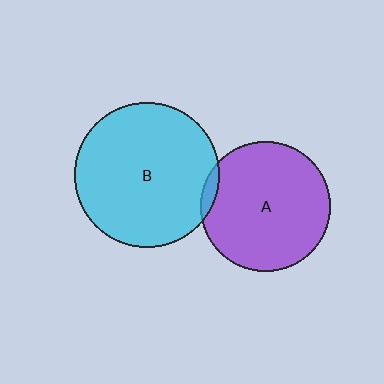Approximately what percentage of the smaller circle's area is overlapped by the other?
Approximately 5%.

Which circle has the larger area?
Circle B (cyan).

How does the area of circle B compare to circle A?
Approximately 1.2 times.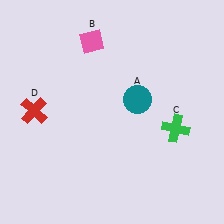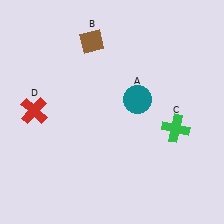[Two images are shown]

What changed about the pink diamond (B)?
In Image 1, B is pink. In Image 2, it changed to brown.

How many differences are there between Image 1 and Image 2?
There is 1 difference between the two images.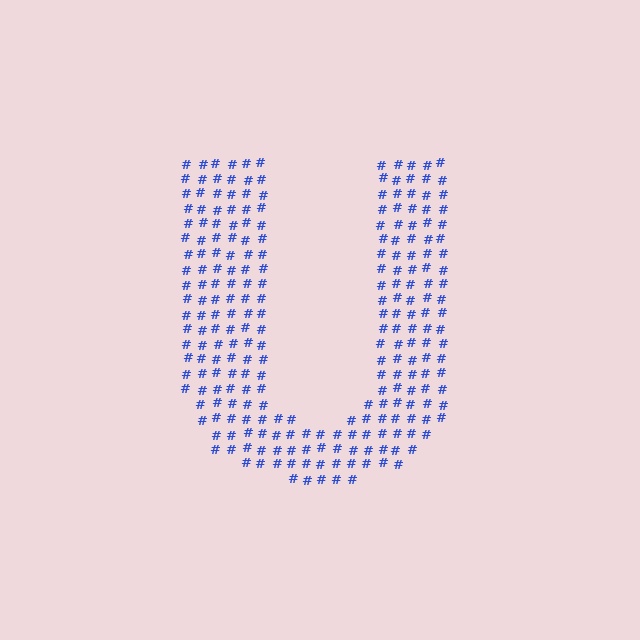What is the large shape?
The large shape is the letter U.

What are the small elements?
The small elements are hash symbols.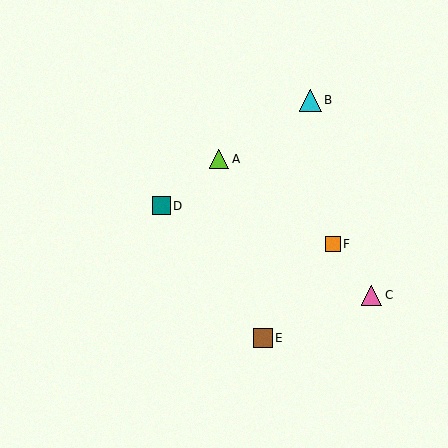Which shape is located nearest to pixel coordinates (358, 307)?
The pink triangle (labeled C) at (372, 295) is nearest to that location.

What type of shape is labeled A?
Shape A is a lime triangle.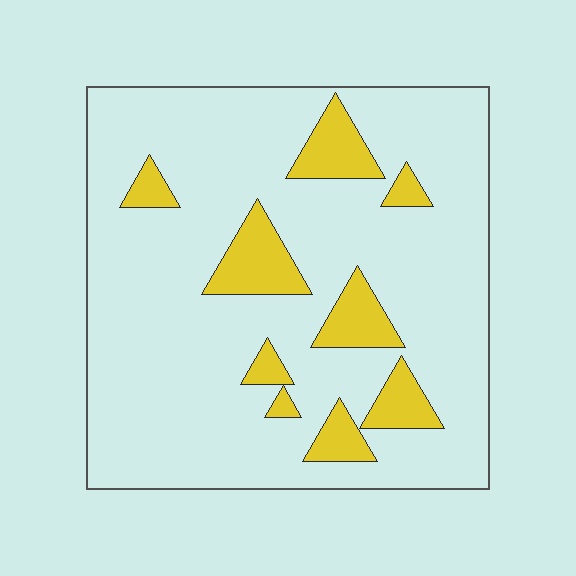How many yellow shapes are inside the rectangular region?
9.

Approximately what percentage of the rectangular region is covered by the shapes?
Approximately 15%.